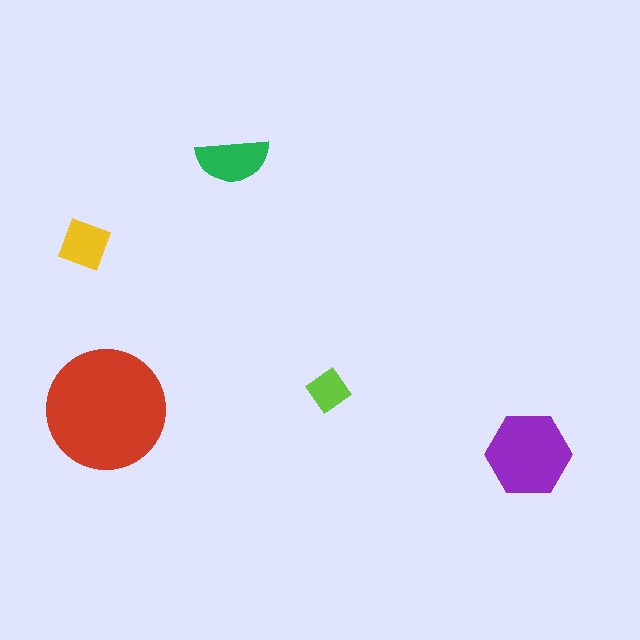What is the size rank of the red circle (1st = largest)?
1st.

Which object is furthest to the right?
The purple hexagon is rightmost.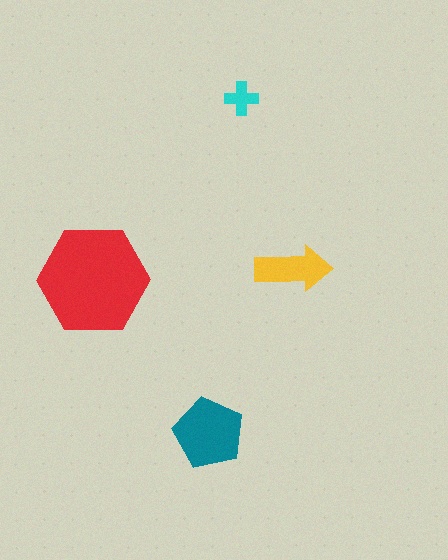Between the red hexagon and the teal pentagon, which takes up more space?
The red hexagon.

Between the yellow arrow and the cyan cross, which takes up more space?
The yellow arrow.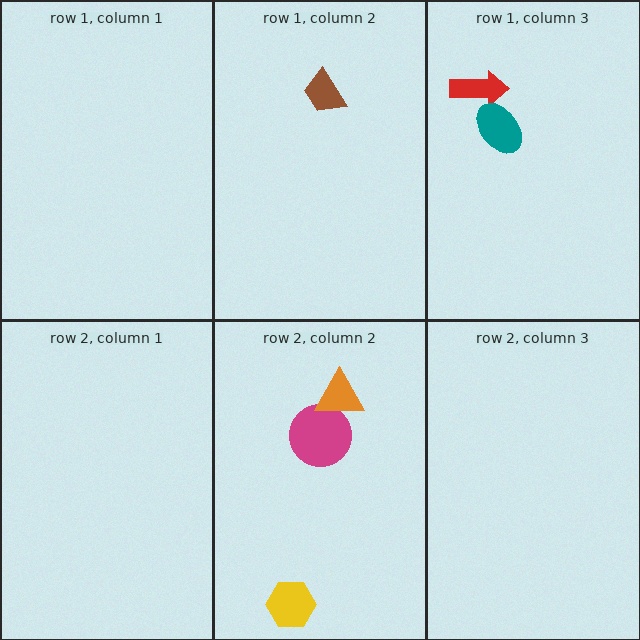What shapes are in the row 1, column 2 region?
The brown trapezoid.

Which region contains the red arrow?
The row 1, column 3 region.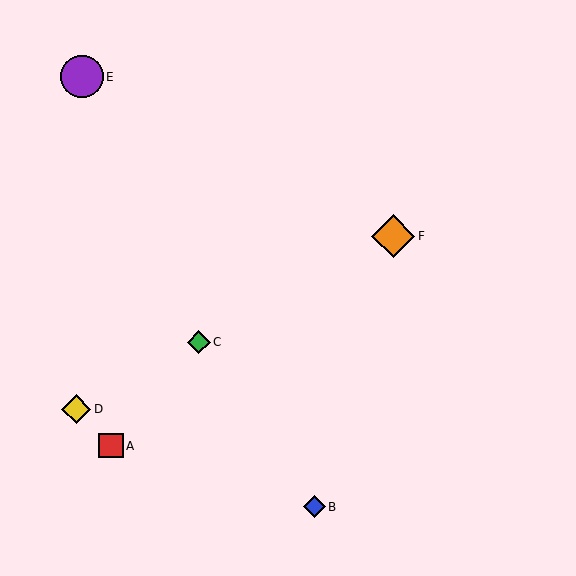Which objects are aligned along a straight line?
Objects C, D, F are aligned along a straight line.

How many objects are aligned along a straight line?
3 objects (C, D, F) are aligned along a straight line.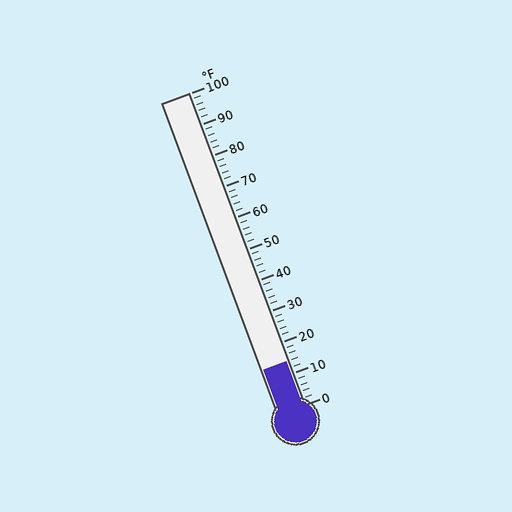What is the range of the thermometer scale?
The thermometer scale ranges from 0°F to 100°F.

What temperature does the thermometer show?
The thermometer shows approximately 14°F.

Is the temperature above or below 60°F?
The temperature is below 60°F.